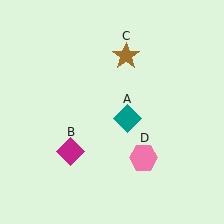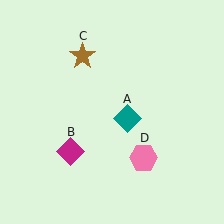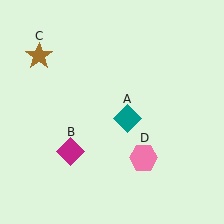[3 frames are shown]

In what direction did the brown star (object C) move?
The brown star (object C) moved left.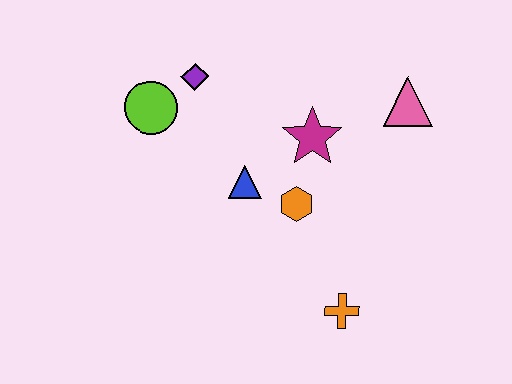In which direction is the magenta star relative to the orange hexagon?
The magenta star is above the orange hexagon.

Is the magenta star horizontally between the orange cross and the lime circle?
Yes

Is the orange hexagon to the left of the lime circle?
No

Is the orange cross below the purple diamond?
Yes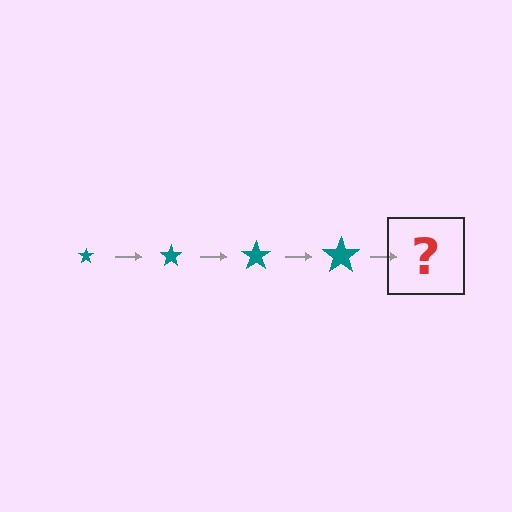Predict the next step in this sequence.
The next step is a teal star, larger than the previous one.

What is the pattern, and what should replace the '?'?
The pattern is that the star gets progressively larger each step. The '?' should be a teal star, larger than the previous one.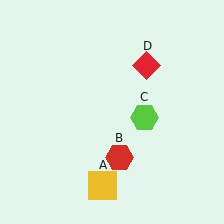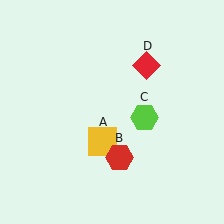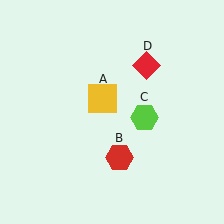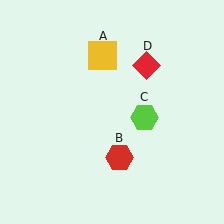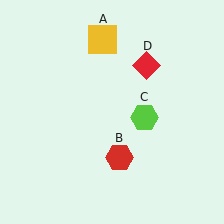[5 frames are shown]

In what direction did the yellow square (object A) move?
The yellow square (object A) moved up.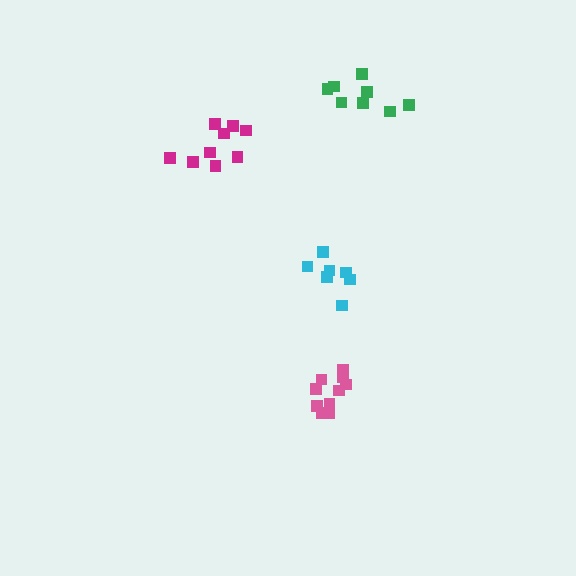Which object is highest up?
The green cluster is topmost.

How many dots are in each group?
Group 1: 9 dots, Group 2: 11 dots, Group 3: 7 dots, Group 4: 8 dots (35 total).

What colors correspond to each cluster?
The clusters are colored: magenta, pink, cyan, green.